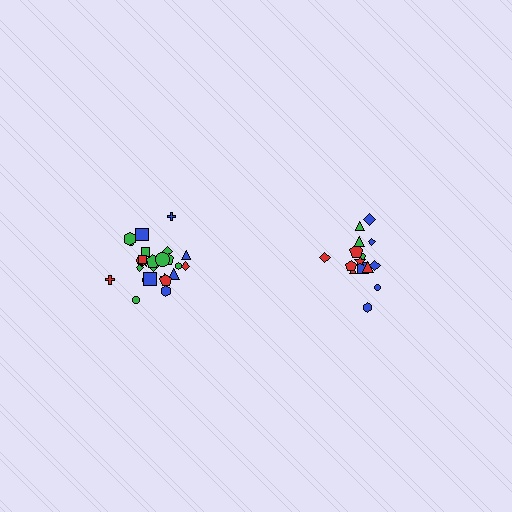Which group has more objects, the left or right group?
The left group.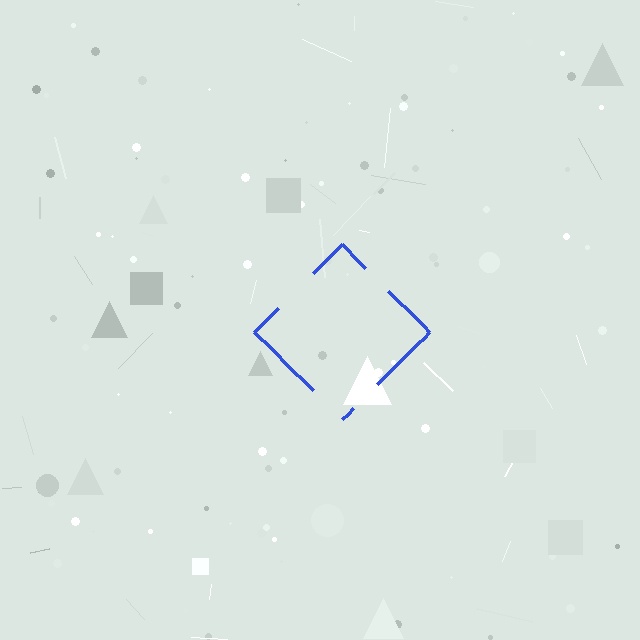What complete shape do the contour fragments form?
The contour fragments form a diamond.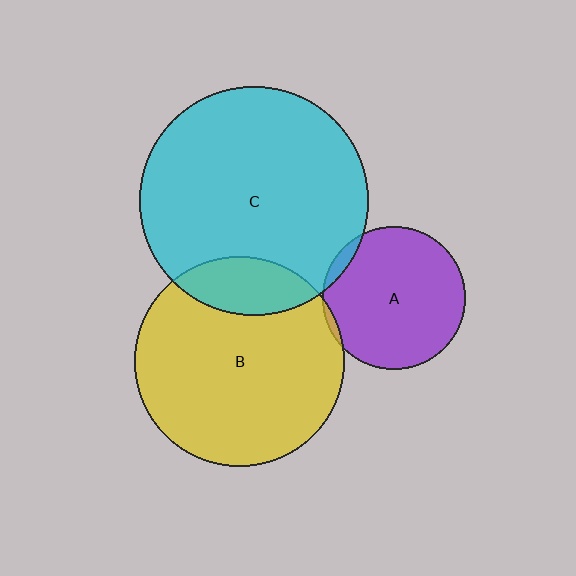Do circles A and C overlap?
Yes.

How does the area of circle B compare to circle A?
Approximately 2.2 times.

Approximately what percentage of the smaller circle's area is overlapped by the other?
Approximately 5%.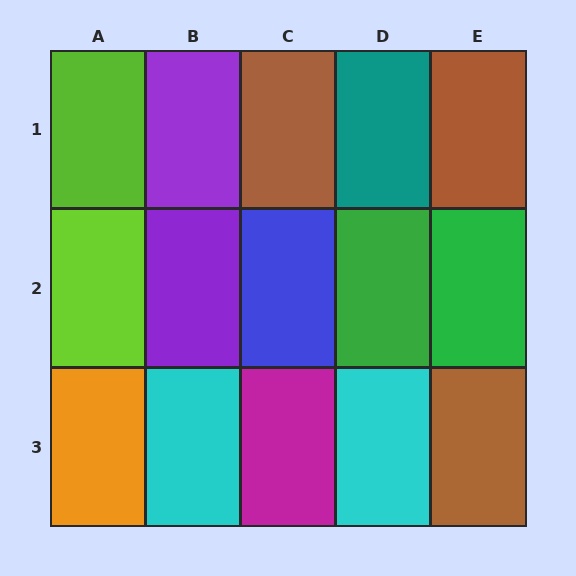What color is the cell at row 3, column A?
Orange.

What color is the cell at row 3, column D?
Cyan.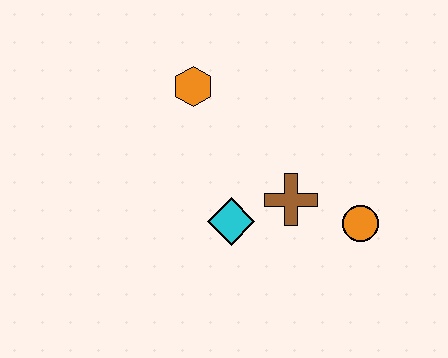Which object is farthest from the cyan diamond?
The orange hexagon is farthest from the cyan diamond.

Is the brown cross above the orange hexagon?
No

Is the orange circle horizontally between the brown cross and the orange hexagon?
No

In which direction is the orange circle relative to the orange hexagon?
The orange circle is to the right of the orange hexagon.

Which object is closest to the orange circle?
The brown cross is closest to the orange circle.